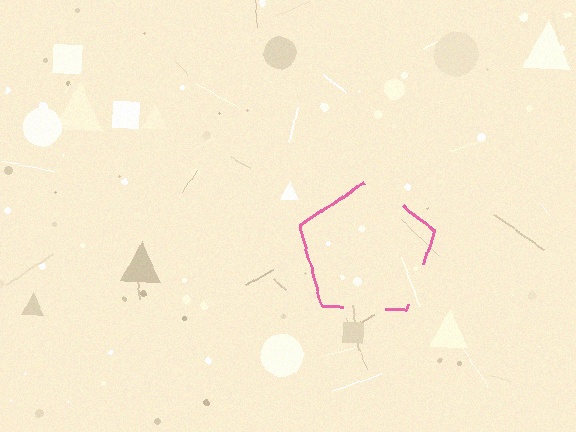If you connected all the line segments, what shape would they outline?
They would outline a pentagon.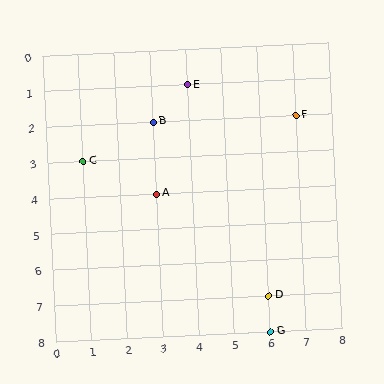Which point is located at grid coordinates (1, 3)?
Point C is at (1, 3).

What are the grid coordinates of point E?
Point E is at grid coordinates (4, 1).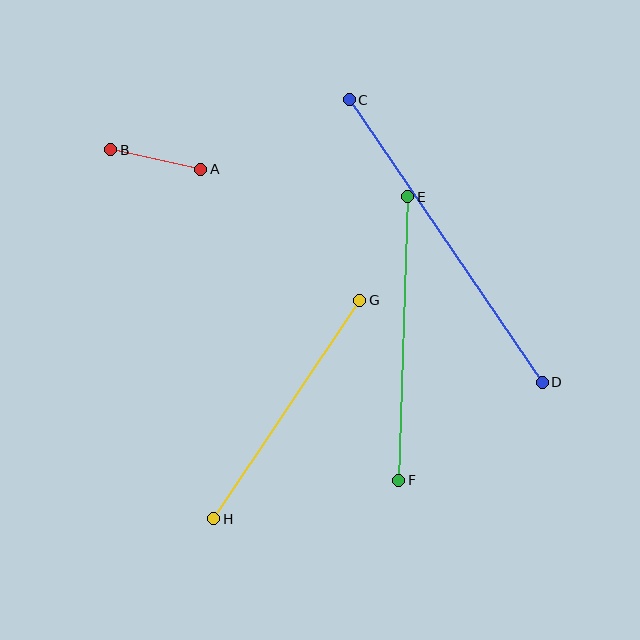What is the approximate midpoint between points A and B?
The midpoint is at approximately (156, 159) pixels.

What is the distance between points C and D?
The distance is approximately 342 pixels.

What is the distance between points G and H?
The distance is approximately 263 pixels.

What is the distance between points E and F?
The distance is approximately 283 pixels.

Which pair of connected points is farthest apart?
Points C and D are farthest apart.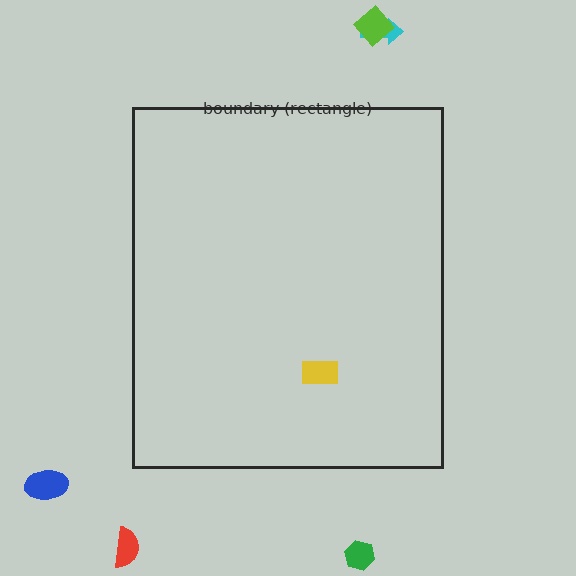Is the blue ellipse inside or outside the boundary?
Outside.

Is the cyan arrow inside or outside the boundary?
Outside.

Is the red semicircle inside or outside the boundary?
Outside.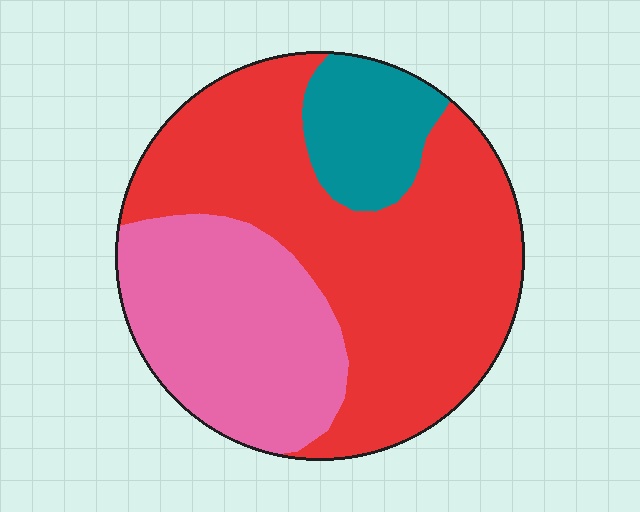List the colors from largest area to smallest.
From largest to smallest: red, pink, teal.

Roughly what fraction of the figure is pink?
Pink takes up about one third (1/3) of the figure.